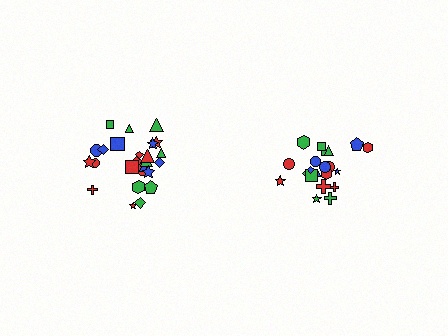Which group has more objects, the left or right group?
The left group.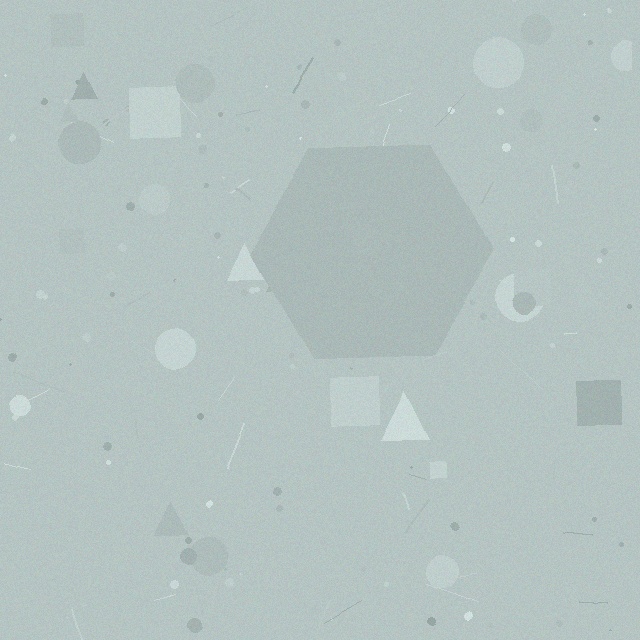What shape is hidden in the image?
A hexagon is hidden in the image.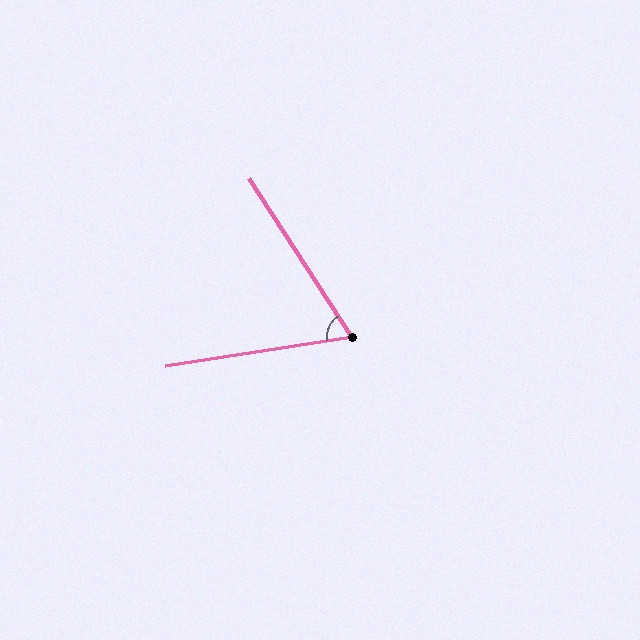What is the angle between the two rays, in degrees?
Approximately 66 degrees.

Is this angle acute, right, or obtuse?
It is acute.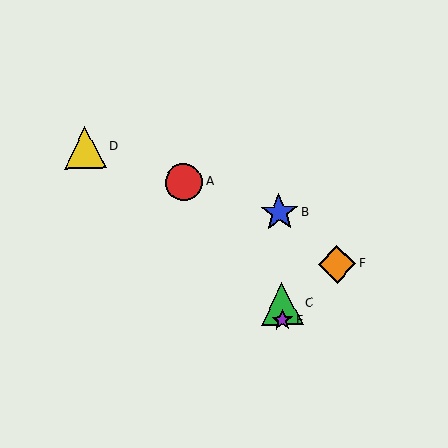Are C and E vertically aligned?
Yes, both are at x≈282.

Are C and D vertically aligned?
No, C is at x≈282 and D is at x≈85.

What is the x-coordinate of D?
Object D is at x≈85.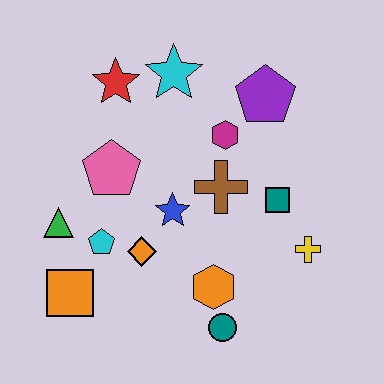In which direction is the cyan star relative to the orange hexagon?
The cyan star is above the orange hexagon.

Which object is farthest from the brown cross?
The orange square is farthest from the brown cross.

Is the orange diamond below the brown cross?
Yes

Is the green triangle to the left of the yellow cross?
Yes